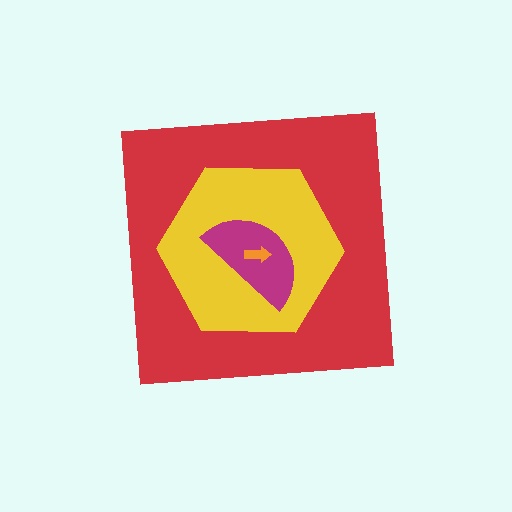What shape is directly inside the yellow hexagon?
The magenta semicircle.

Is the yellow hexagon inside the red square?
Yes.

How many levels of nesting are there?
4.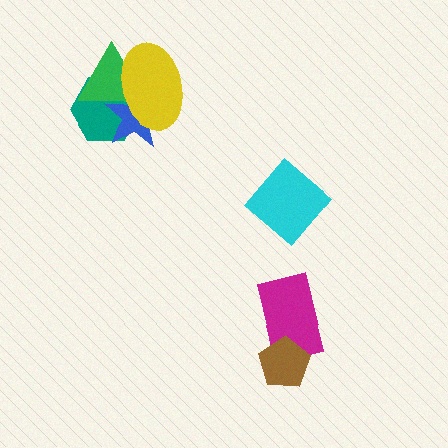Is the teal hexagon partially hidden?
Yes, it is partially covered by another shape.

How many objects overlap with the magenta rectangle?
1 object overlaps with the magenta rectangle.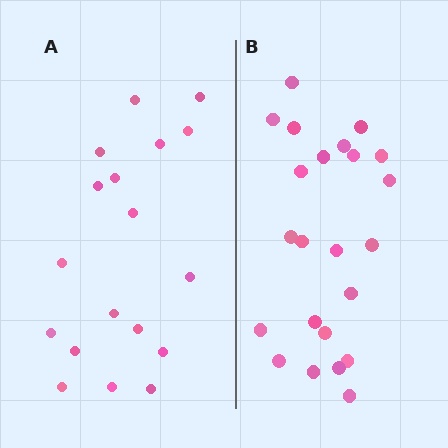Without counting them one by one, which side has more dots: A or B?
Region B (the right region) has more dots.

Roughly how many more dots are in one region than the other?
Region B has about 5 more dots than region A.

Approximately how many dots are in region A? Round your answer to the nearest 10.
About 20 dots. (The exact count is 18, which rounds to 20.)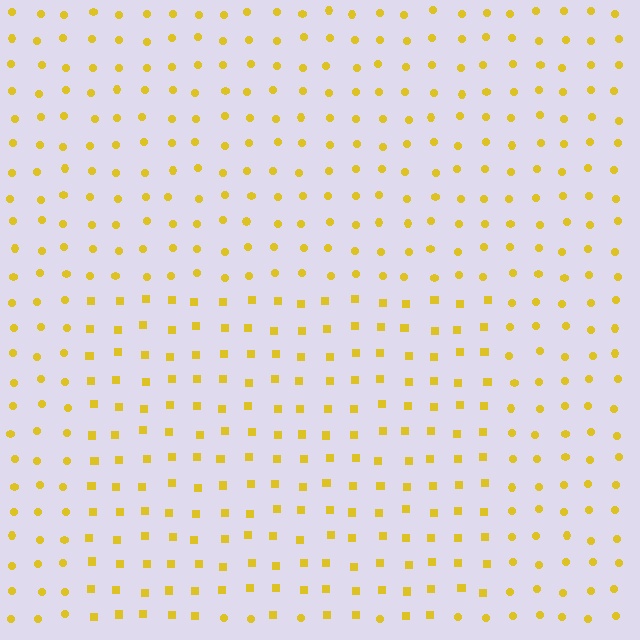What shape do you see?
I see a rectangle.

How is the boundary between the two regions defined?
The boundary is defined by a change in element shape: squares inside vs. circles outside. All elements share the same color and spacing.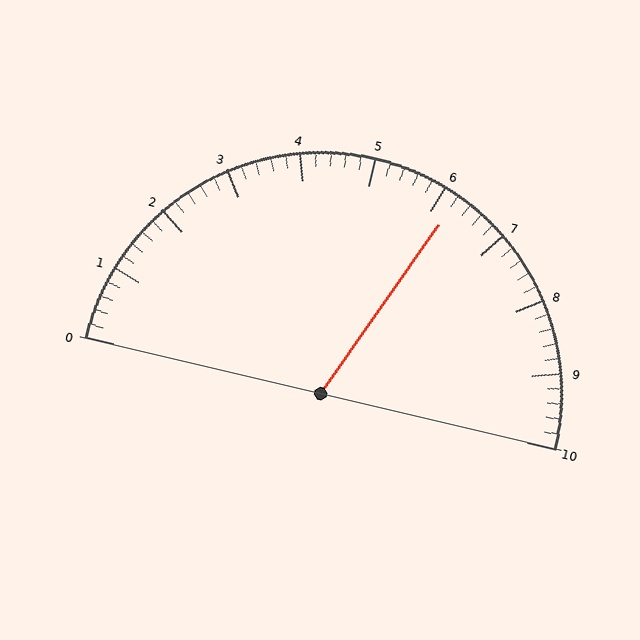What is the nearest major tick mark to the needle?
The nearest major tick mark is 6.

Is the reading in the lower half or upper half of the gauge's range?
The reading is in the upper half of the range (0 to 10).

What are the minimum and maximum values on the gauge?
The gauge ranges from 0 to 10.